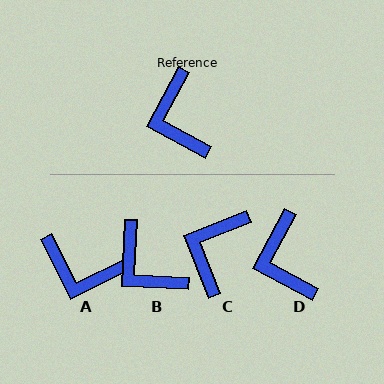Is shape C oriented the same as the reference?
No, it is off by about 40 degrees.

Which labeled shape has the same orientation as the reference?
D.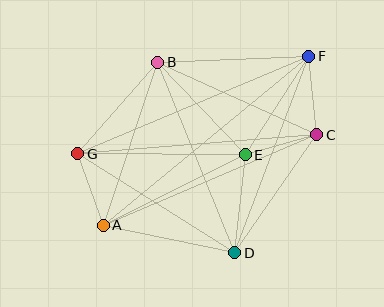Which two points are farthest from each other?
Points A and F are farthest from each other.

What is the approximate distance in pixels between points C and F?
The distance between C and F is approximately 79 pixels.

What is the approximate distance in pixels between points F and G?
The distance between F and G is approximately 250 pixels.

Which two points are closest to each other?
Points C and E are closest to each other.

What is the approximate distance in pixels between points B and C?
The distance between B and C is approximately 175 pixels.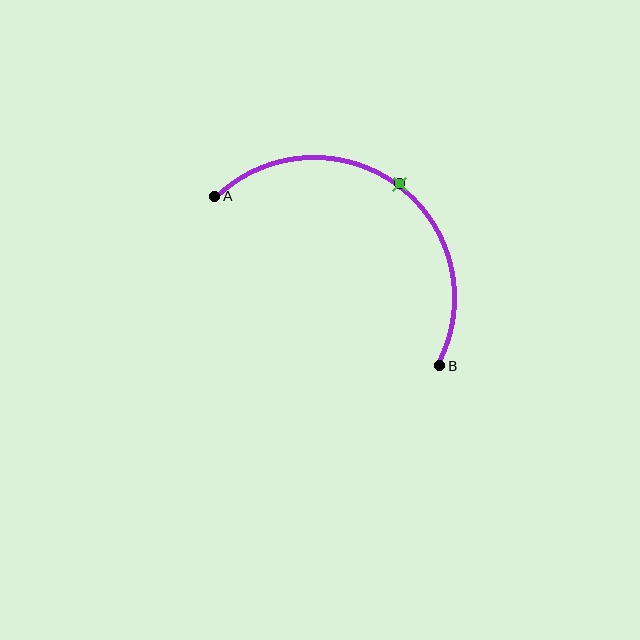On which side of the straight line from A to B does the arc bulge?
The arc bulges above and to the right of the straight line connecting A and B.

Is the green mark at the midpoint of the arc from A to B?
Yes. The green mark lies on the arc at equal arc-length from both A and B — it is the arc midpoint.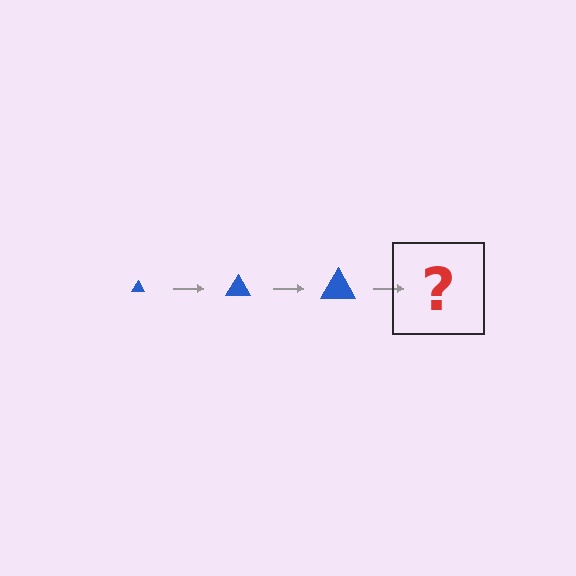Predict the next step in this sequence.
The next step is a blue triangle, larger than the previous one.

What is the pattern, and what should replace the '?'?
The pattern is that the triangle gets progressively larger each step. The '?' should be a blue triangle, larger than the previous one.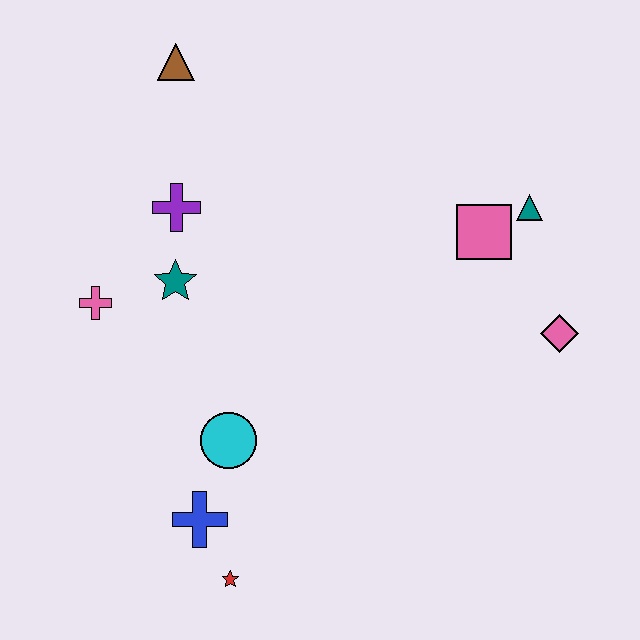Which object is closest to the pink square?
The teal triangle is closest to the pink square.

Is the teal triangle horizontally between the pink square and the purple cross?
No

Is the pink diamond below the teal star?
Yes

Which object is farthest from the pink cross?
The pink diamond is farthest from the pink cross.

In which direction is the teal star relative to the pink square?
The teal star is to the left of the pink square.